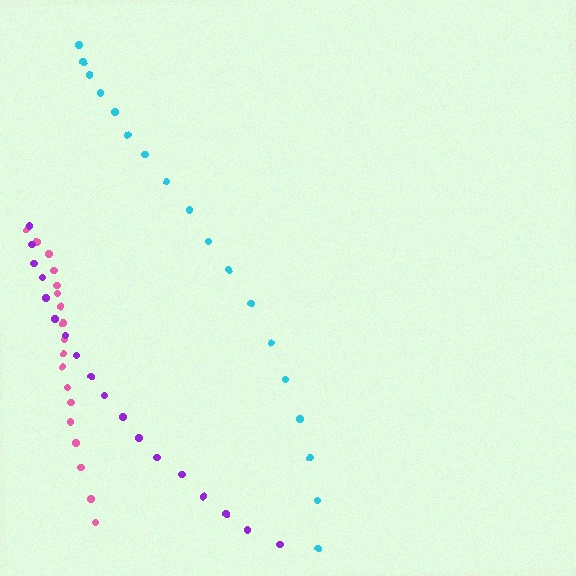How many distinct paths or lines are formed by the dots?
There are 3 distinct paths.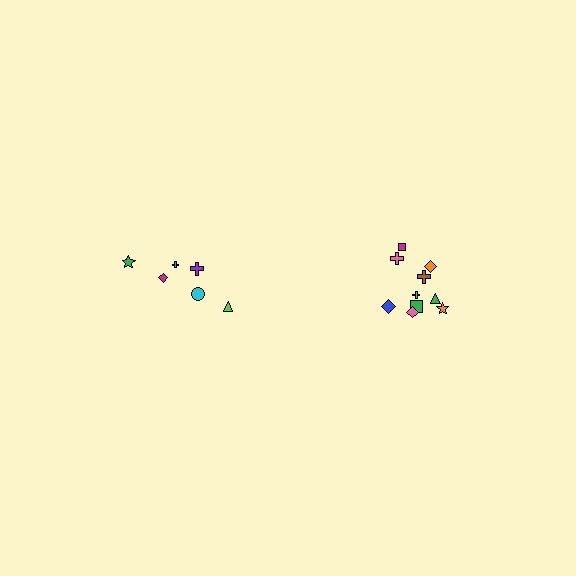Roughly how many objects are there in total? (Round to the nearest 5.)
Roughly 15 objects in total.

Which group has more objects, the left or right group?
The right group.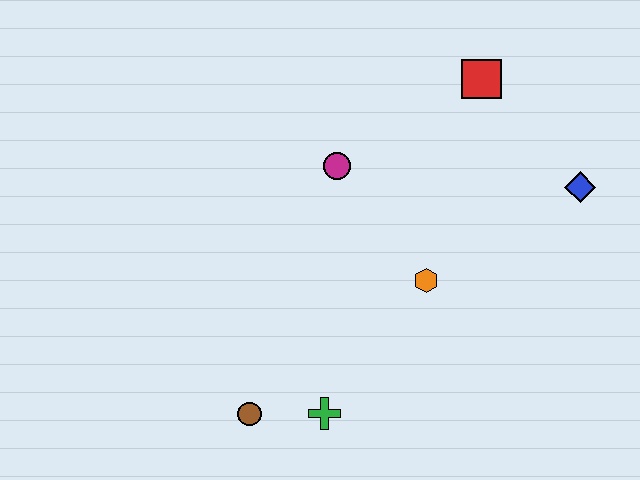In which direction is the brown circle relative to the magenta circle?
The brown circle is below the magenta circle.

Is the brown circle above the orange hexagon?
No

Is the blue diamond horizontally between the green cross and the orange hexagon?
No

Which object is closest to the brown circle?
The green cross is closest to the brown circle.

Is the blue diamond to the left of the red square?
No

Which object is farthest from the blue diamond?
The brown circle is farthest from the blue diamond.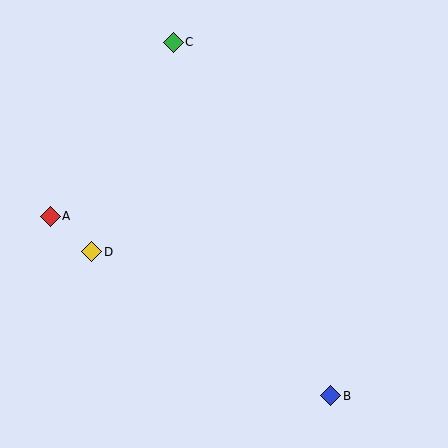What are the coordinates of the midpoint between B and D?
The midpoint between B and D is at (211, 324).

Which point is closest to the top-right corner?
Point C is closest to the top-right corner.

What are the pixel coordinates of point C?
Point C is at (173, 42).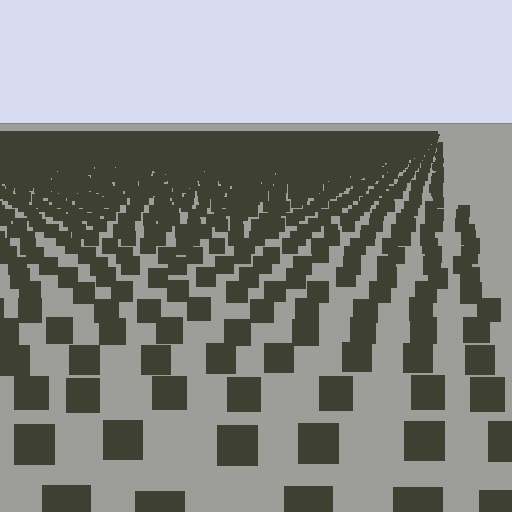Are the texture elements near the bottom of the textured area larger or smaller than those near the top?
Larger. Near the bottom, elements are closer to the viewer and appear at a bigger on-screen size.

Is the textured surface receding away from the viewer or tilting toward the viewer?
The surface is receding away from the viewer. Texture elements get smaller and denser toward the top.